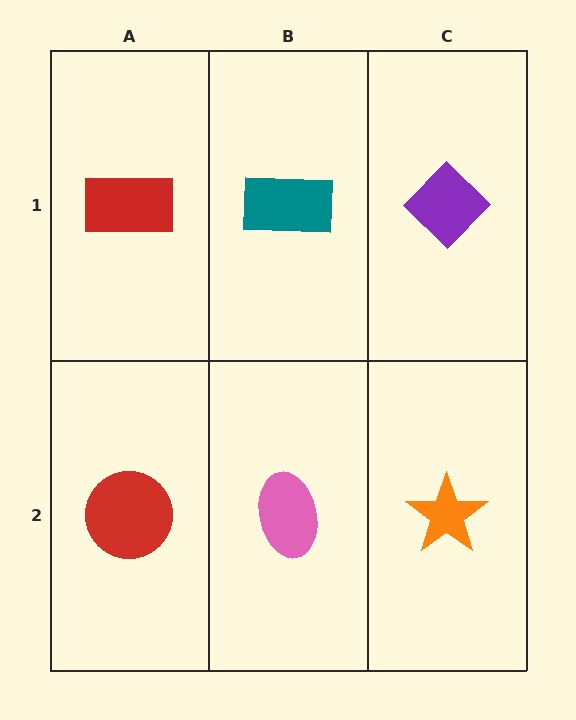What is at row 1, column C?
A purple diamond.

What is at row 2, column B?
A pink ellipse.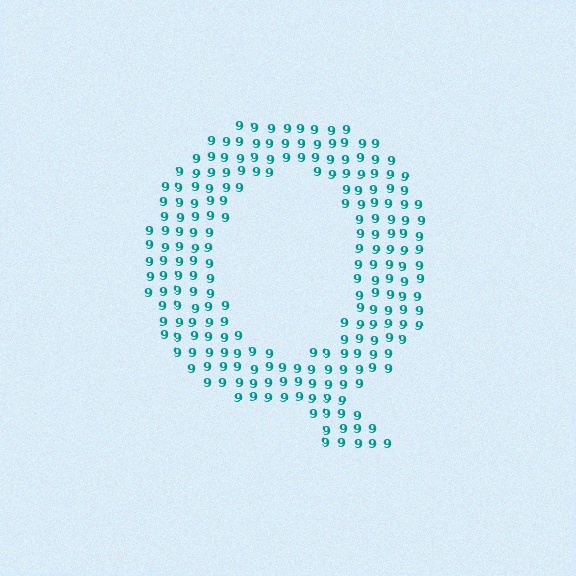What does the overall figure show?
The overall figure shows the letter Q.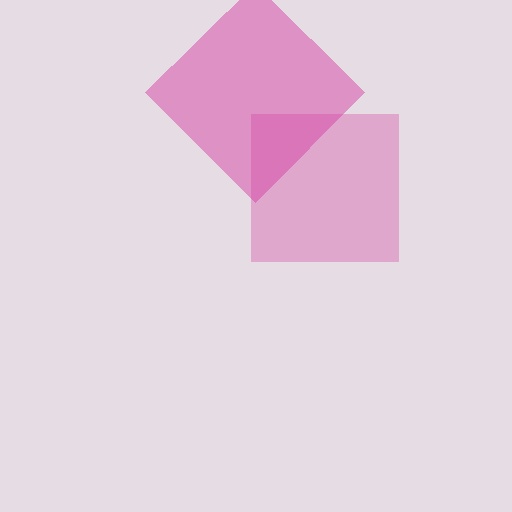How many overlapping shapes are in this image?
There are 2 overlapping shapes in the image.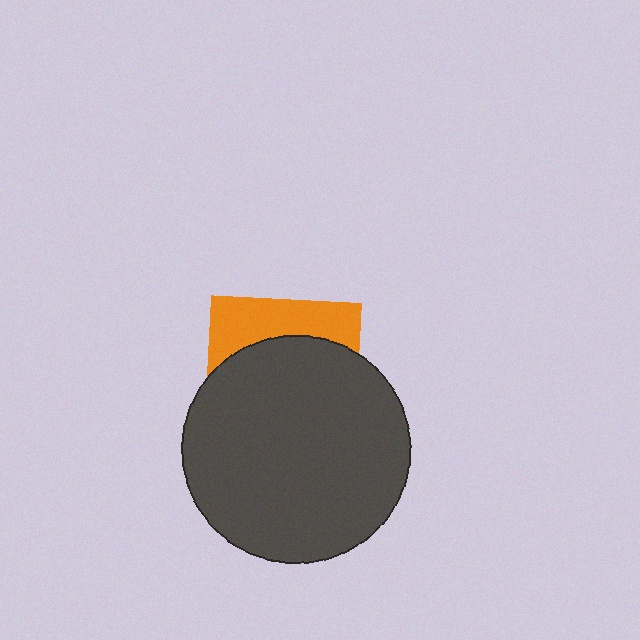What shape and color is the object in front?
The object in front is a dark gray circle.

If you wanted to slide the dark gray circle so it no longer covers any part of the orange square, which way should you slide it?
Slide it down — that is the most direct way to separate the two shapes.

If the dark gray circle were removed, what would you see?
You would see the complete orange square.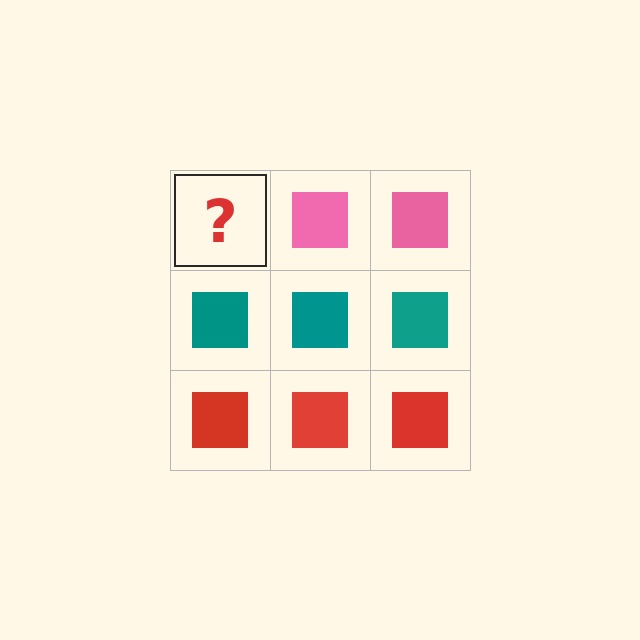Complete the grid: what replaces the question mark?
The question mark should be replaced with a pink square.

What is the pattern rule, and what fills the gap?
The rule is that each row has a consistent color. The gap should be filled with a pink square.